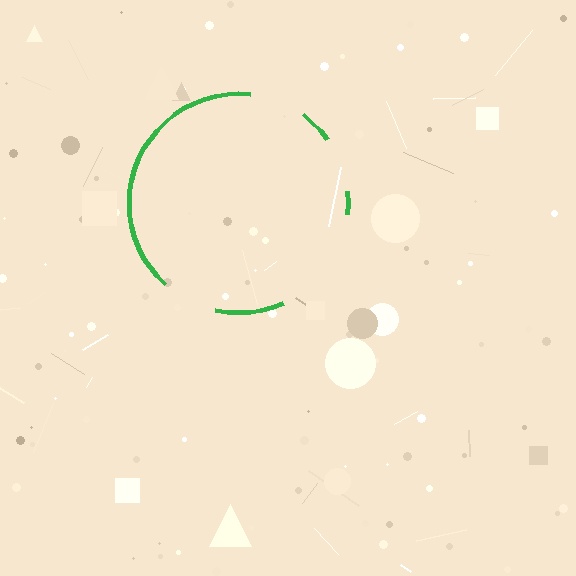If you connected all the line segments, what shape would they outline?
They would outline a circle.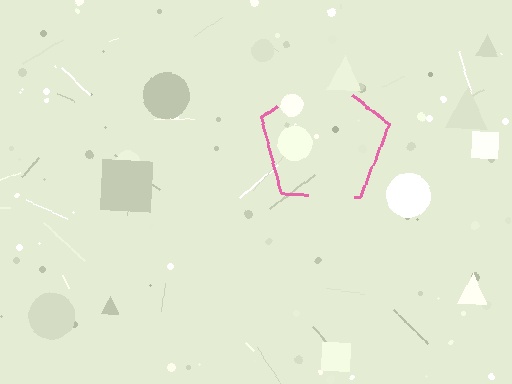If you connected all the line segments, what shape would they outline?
They would outline a pentagon.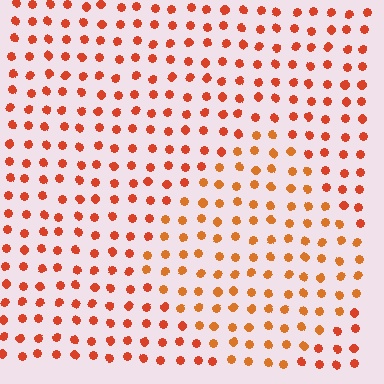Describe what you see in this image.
The image is filled with small red elements in a uniform arrangement. A diamond-shaped region is visible where the elements are tinted to a slightly different hue, forming a subtle color boundary.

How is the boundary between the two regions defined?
The boundary is defined purely by a slight shift in hue (about 18 degrees). Spacing, size, and orientation are identical on both sides.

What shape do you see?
I see a diamond.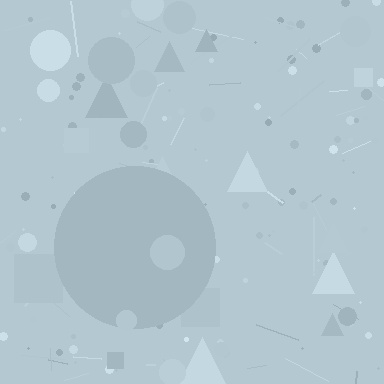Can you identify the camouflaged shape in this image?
The camouflaged shape is a circle.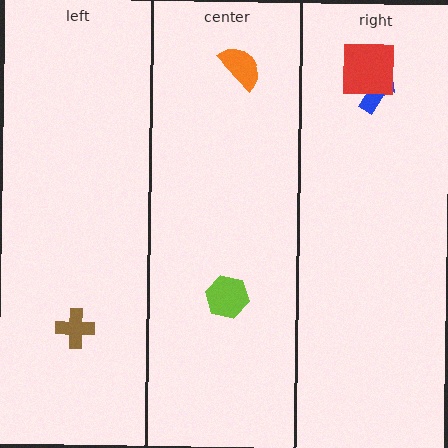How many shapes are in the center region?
2.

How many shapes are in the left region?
1.